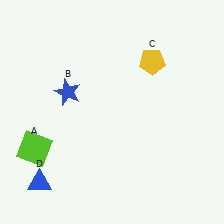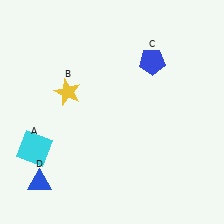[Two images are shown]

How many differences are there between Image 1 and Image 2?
There are 3 differences between the two images.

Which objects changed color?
A changed from lime to cyan. B changed from blue to yellow. C changed from yellow to blue.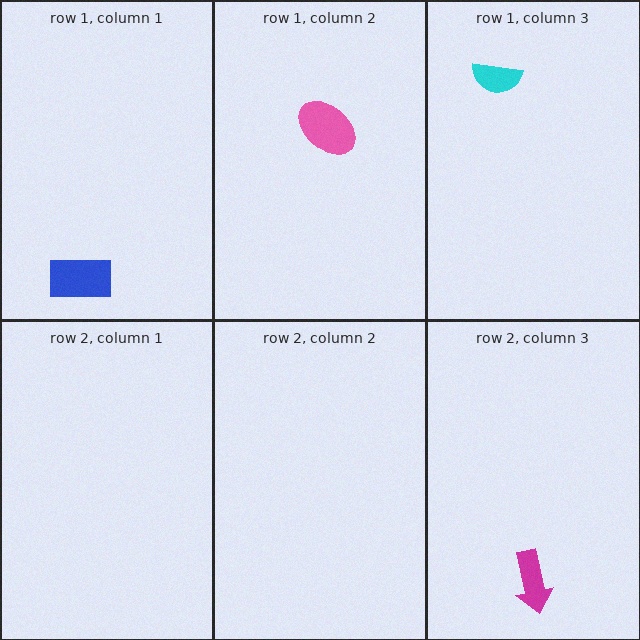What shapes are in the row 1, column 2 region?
The pink ellipse.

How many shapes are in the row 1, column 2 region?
1.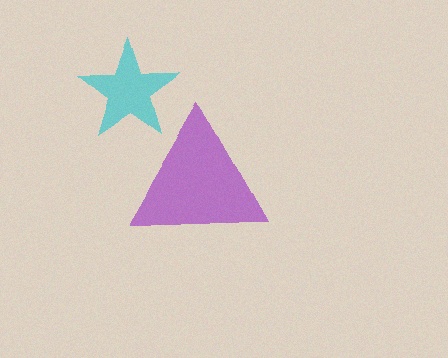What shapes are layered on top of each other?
The layered shapes are: a purple triangle, a cyan star.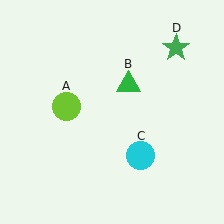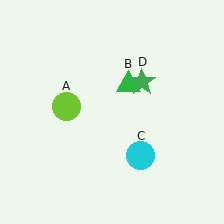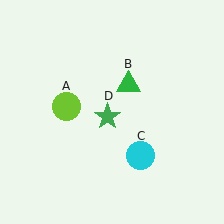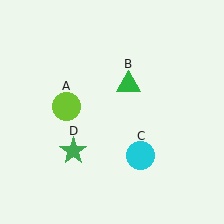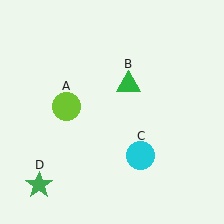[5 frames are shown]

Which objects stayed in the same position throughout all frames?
Lime circle (object A) and green triangle (object B) and cyan circle (object C) remained stationary.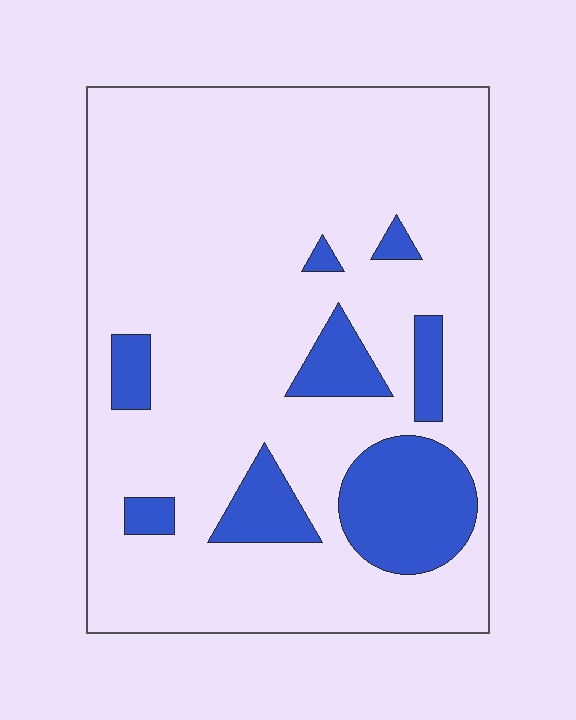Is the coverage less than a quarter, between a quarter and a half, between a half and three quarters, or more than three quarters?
Less than a quarter.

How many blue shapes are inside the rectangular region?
8.